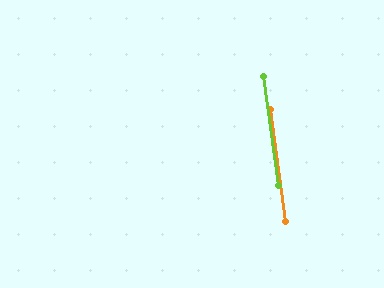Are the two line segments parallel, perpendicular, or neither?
Parallel — their directions differ by only 0.5°.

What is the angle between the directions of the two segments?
Approximately 0 degrees.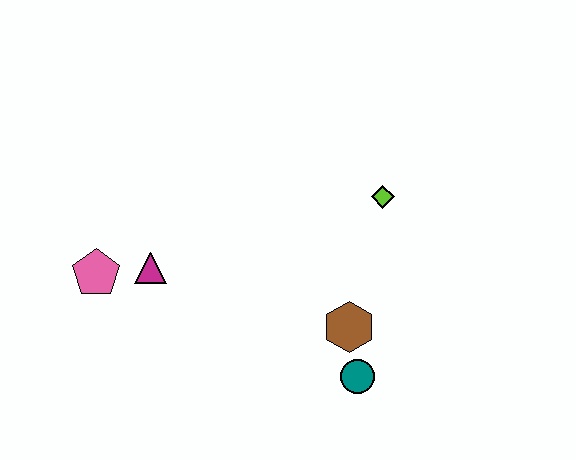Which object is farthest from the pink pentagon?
The lime diamond is farthest from the pink pentagon.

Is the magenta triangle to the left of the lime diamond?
Yes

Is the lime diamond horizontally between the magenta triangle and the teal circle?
No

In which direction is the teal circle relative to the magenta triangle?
The teal circle is to the right of the magenta triangle.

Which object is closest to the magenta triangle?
The pink pentagon is closest to the magenta triangle.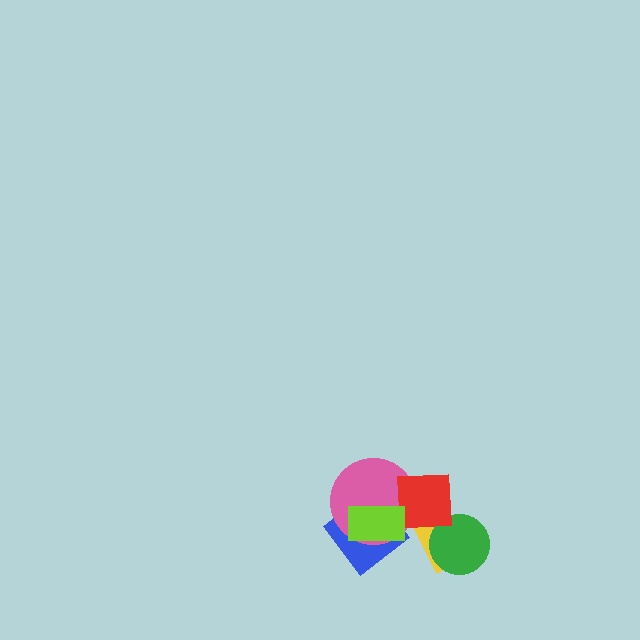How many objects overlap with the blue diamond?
2 objects overlap with the blue diamond.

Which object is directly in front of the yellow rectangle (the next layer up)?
The green circle is directly in front of the yellow rectangle.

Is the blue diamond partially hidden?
Yes, it is partially covered by another shape.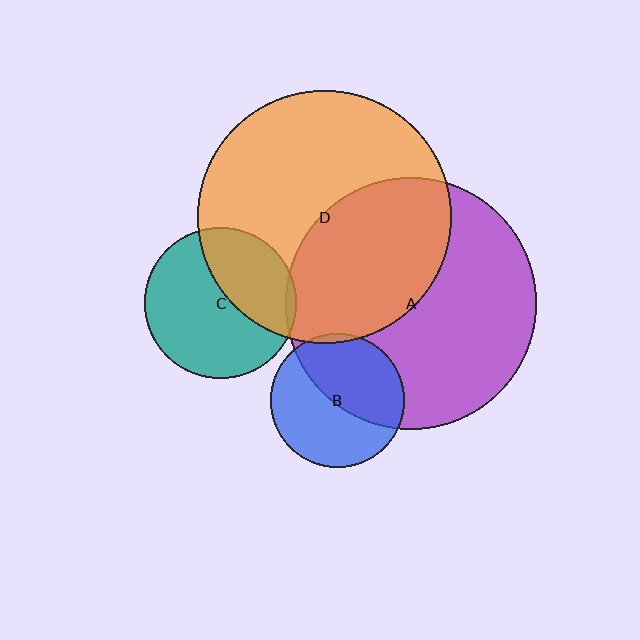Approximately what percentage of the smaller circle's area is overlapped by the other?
Approximately 5%.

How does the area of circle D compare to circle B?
Approximately 3.6 times.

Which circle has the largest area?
Circle D (orange).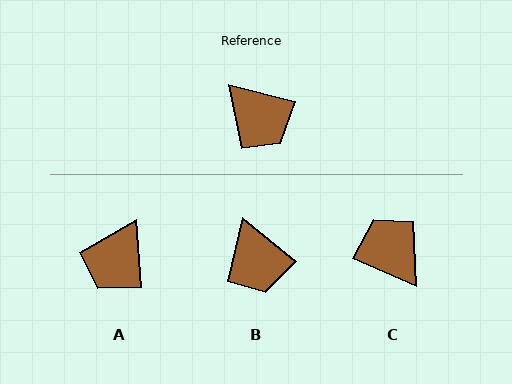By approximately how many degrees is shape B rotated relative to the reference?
Approximately 25 degrees clockwise.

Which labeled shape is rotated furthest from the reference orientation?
C, about 170 degrees away.